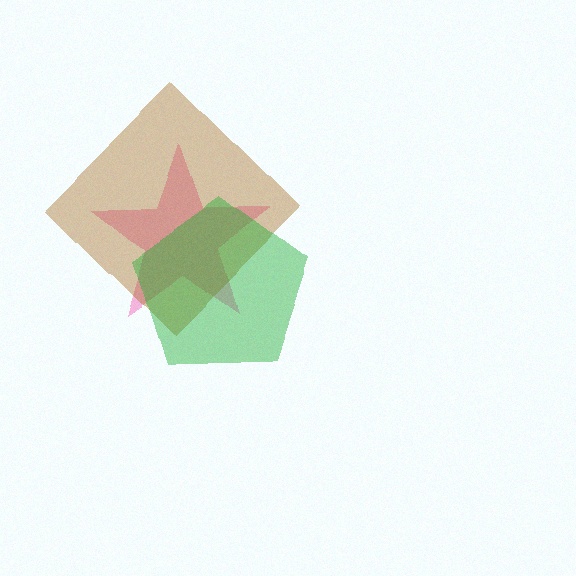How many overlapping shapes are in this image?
There are 3 overlapping shapes in the image.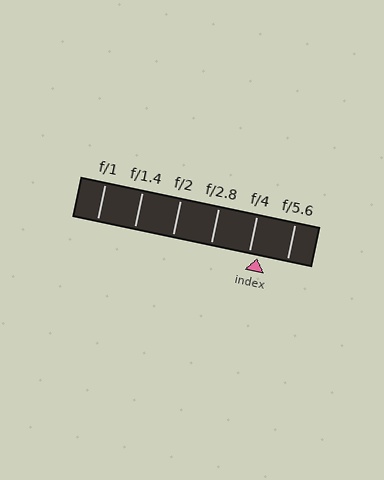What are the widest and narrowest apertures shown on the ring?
The widest aperture shown is f/1 and the narrowest is f/5.6.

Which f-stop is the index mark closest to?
The index mark is closest to f/4.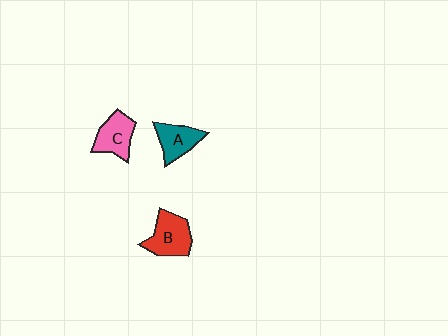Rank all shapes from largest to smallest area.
From largest to smallest: B (red), C (pink), A (teal).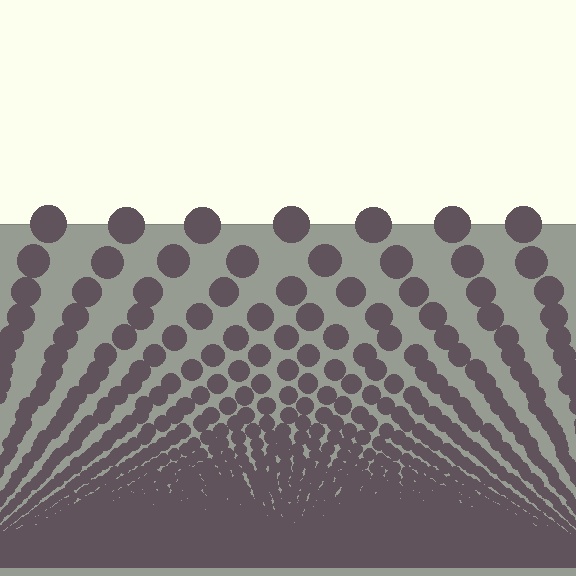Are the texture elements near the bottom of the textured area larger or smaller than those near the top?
Smaller. The gradient is inverted — elements near the bottom are smaller and denser.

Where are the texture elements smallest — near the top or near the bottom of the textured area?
Near the bottom.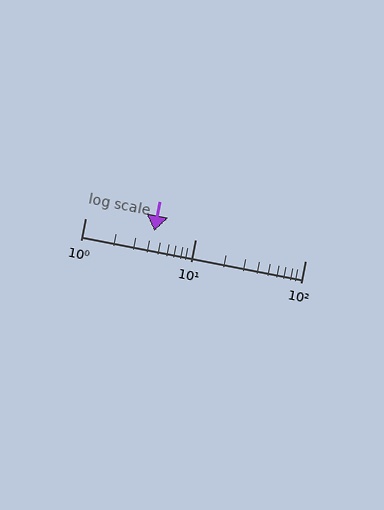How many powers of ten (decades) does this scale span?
The scale spans 2 decades, from 1 to 100.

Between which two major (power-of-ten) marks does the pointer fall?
The pointer is between 1 and 10.